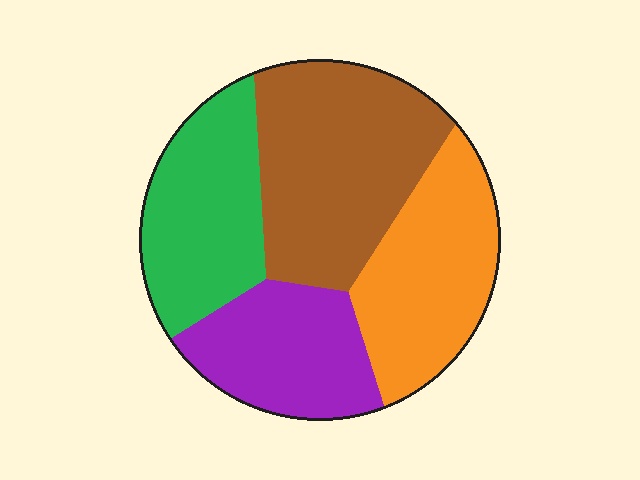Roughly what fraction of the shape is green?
Green takes up about one quarter (1/4) of the shape.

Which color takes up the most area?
Brown, at roughly 30%.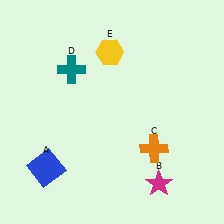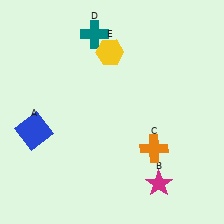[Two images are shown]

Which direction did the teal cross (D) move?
The teal cross (D) moved up.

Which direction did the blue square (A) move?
The blue square (A) moved up.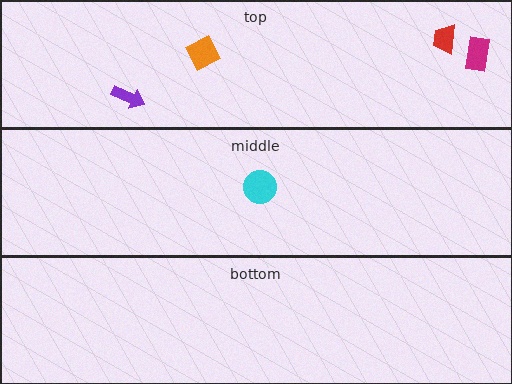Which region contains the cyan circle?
The middle region.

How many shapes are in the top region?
4.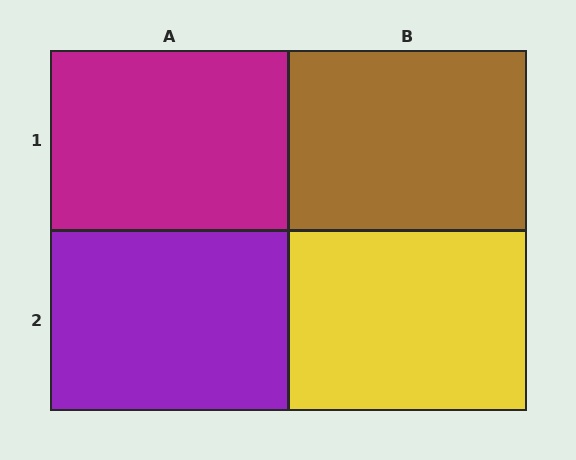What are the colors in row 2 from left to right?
Purple, yellow.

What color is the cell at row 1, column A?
Magenta.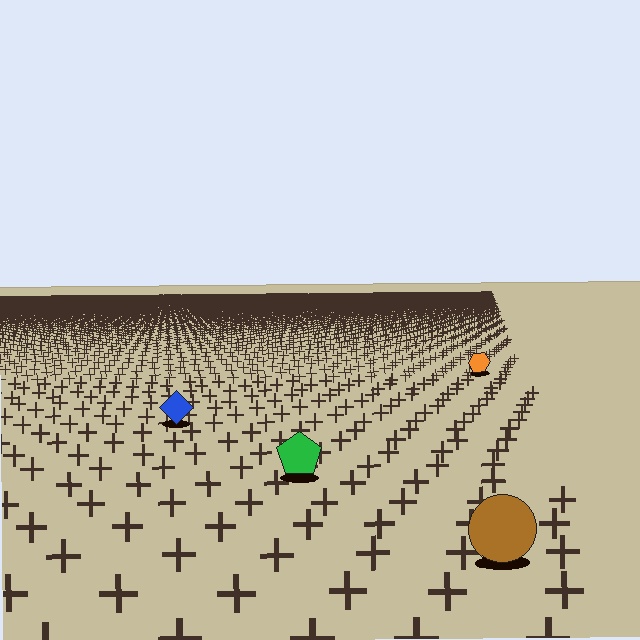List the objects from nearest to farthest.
From nearest to farthest: the brown circle, the green pentagon, the blue diamond, the orange hexagon.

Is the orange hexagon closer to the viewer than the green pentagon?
No. The green pentagon is closer — you can tell from the texture gradient: the ground texture is coarser near it.